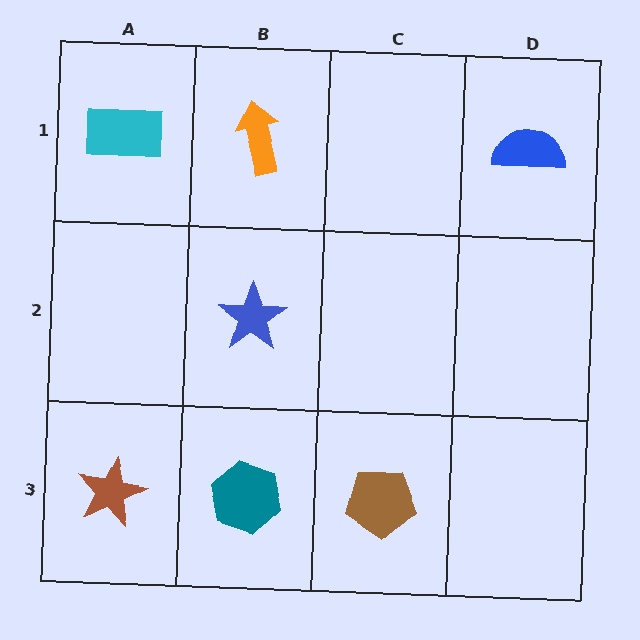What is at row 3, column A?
A brown star.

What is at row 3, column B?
A teal hexagon.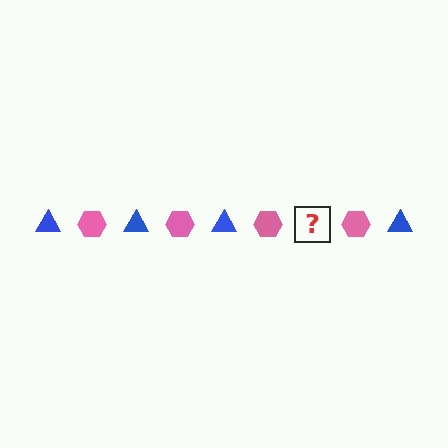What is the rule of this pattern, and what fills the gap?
The rule is that the pattern alternates between blue triangle and pink hexagon. The gap should be filled with a blue triangle.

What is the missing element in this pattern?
The missing element is a blue triangle.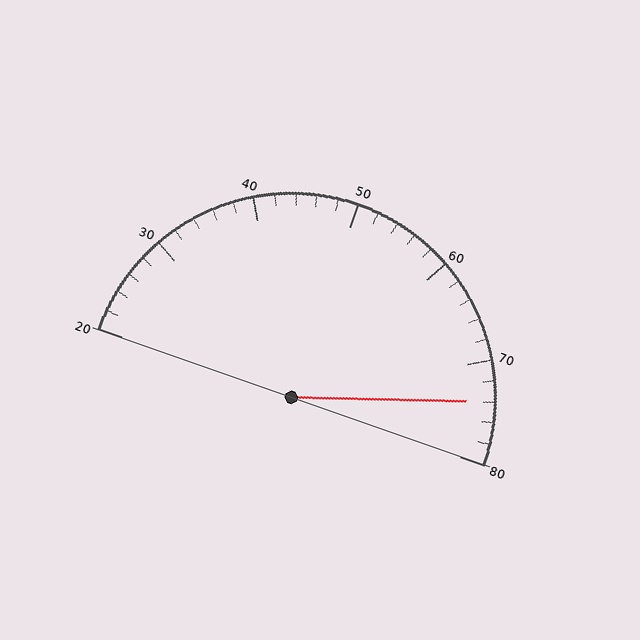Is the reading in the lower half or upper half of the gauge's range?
The reading is in the upper half of the range (20 to 80).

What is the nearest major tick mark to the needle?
The nearest major tick mark is 70.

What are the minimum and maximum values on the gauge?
The gauge ranges from 20 to 80.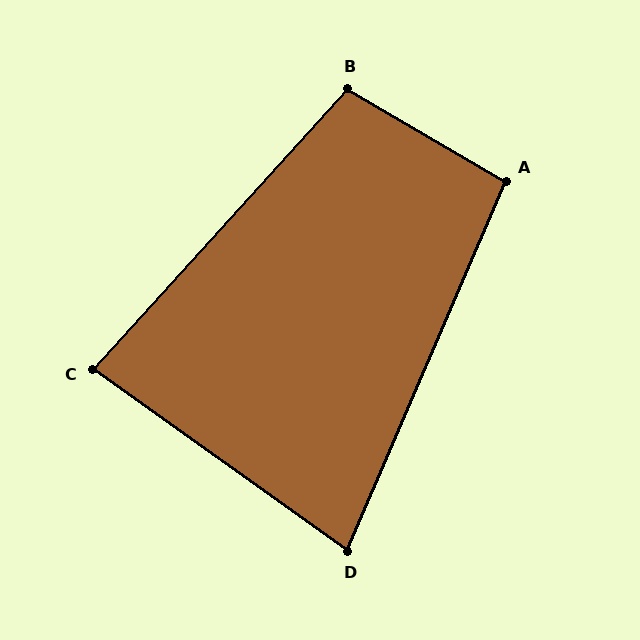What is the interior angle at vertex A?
Approximately 97 degrees (obtuse).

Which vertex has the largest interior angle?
B, at approximately 102 degrees.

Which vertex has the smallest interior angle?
D, at approximately 78 degrees.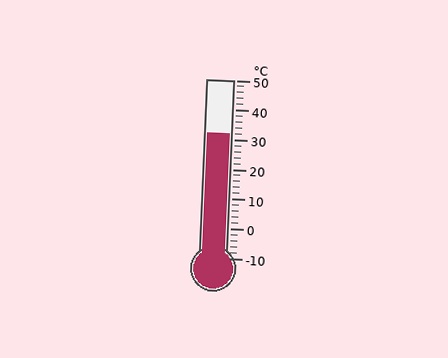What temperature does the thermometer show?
The thermometer shows approximately 32°C.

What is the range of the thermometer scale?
The thermometer scale ranges from -10°C to 50°C.